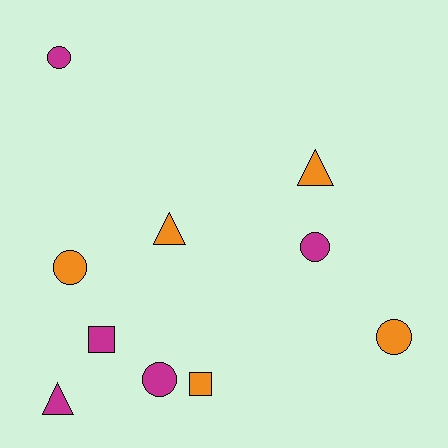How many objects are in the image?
There are 10 objects.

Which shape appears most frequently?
Circle, with 5 objects.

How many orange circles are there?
There are 2 orange circles.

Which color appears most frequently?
Magenta, with 5 objects.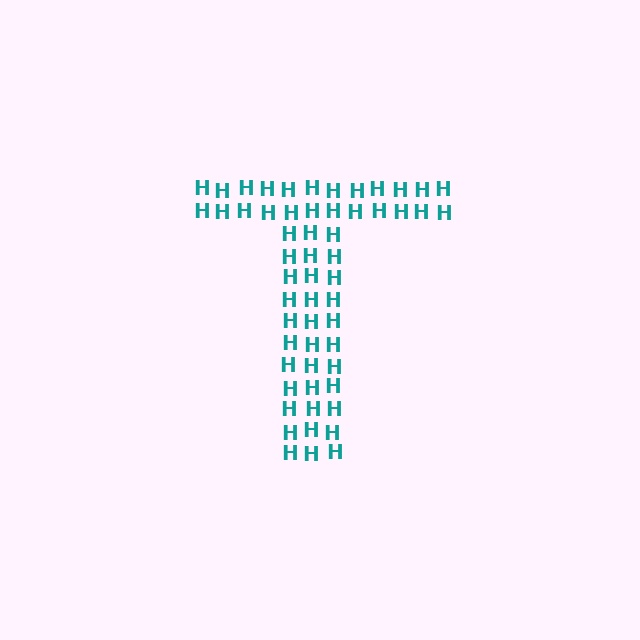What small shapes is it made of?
It is made of small letter H's.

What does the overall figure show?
The overall figure shows the letter T.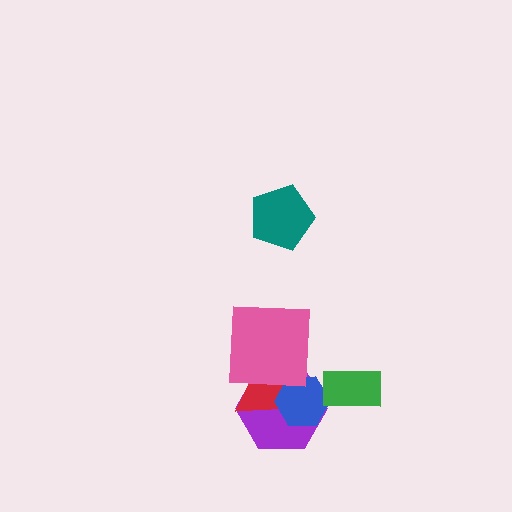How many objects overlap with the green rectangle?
0 objects overlap with the green rectangle.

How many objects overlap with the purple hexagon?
3 objects overlap with the purple hexagon.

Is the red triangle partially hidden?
Yes, it is partially covered by another shape.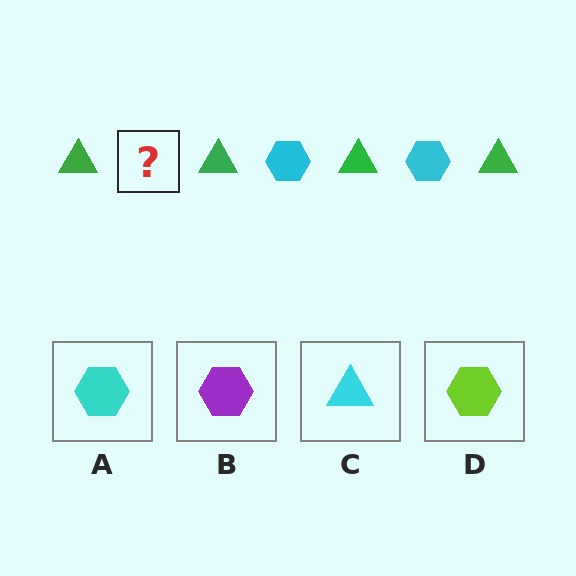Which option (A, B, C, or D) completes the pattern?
A.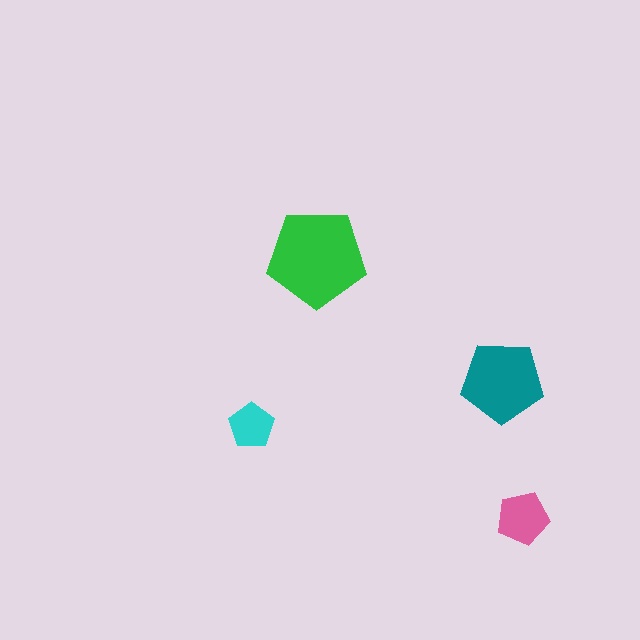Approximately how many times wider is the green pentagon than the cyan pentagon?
About 2 times wider.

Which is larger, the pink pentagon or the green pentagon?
The green one.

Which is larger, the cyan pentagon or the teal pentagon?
The teal one.